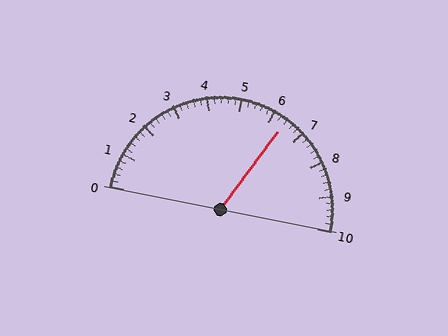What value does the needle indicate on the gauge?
The needle indicates approximately 6.4.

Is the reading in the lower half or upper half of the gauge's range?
The reading is in the upper half of the range (0 to 10).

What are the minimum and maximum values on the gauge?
The gauge ranges from 0 to 10.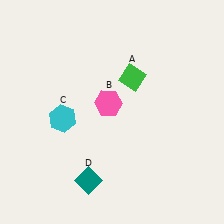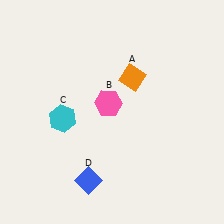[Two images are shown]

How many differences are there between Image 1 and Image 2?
There are 2 differences between the two images.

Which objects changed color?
A changed from green to orange. D changed from teal to blue.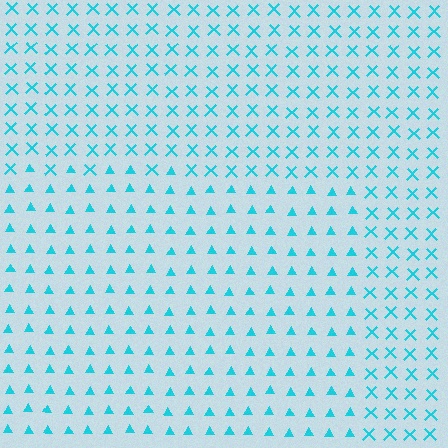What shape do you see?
I see a rectangle.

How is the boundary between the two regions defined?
The boundary is defined by a change in element shape: triangles inside vs. X marks outside. All elements share the same color and spacing.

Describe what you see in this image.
The image is filled with small cyan elements arranged in a uniform grid. A rectangle-shaped region contains triangles, while the surrounding area contains X marks. The boundary is defined purely by the change in element shape.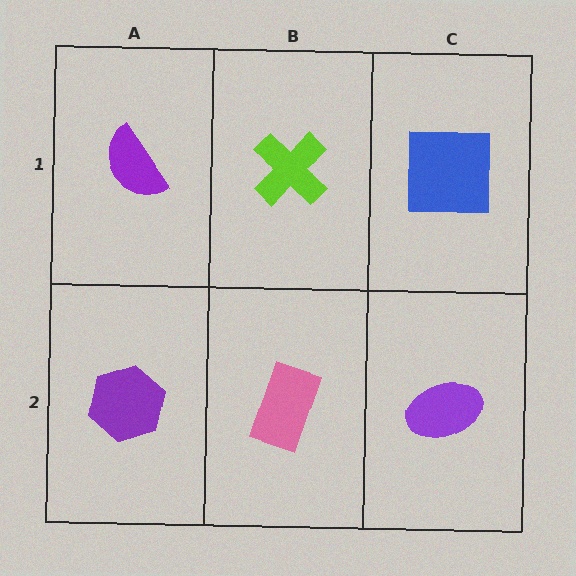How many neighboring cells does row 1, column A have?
2.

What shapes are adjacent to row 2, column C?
A blue square (row 1, column C), a pink rectangle (row 2, column B).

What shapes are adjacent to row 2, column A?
A purple semicircle (row 1, column A), a pink rectangle (row 2, column B).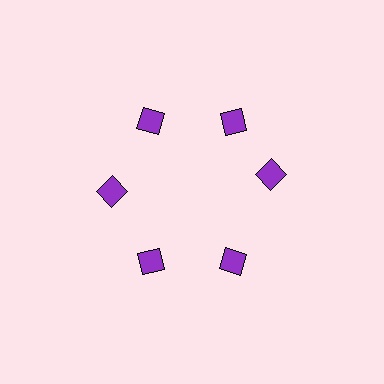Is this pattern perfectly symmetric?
No. The 6 purple squares are arranged in a ring, but one element near the 3 o'clock position is rotated out of alignment along the ring, breaking the 6-fold rotational symmetry.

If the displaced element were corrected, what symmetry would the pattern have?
It would have 6-fold rotational symmetry — the pattern would map onto itself every 60 degrees.